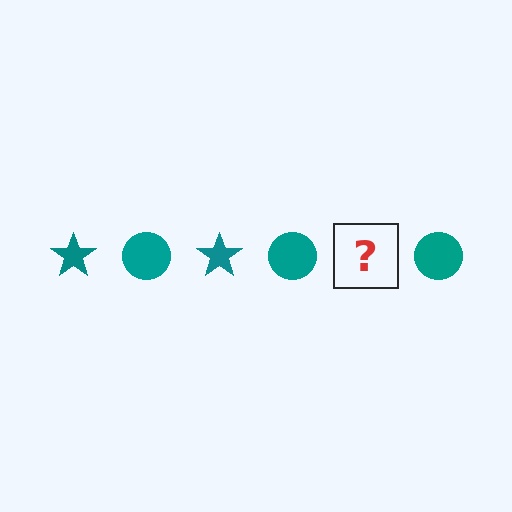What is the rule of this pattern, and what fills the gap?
The rule is that the pattern cycles through star, circle shapes in teal. The gap should be filled with a teal star.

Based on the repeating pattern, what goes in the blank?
The blank should be a teal star.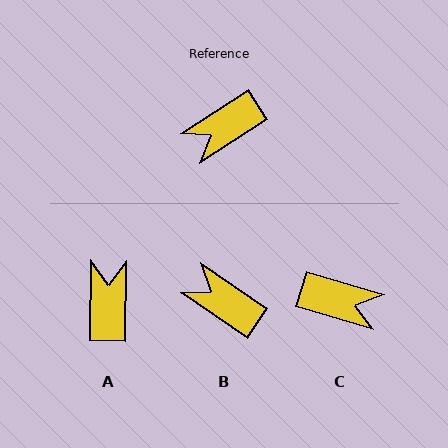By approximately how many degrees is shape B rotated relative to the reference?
Approximately 67 degrees clockwise.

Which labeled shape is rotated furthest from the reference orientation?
C, about 131 degrees away.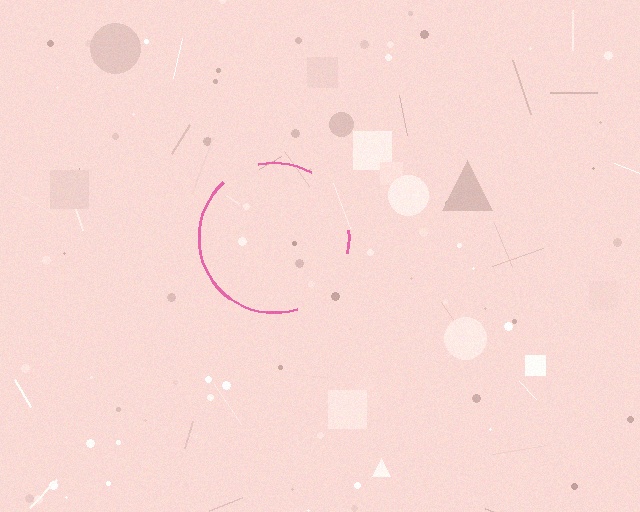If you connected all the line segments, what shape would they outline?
They would outline a circle.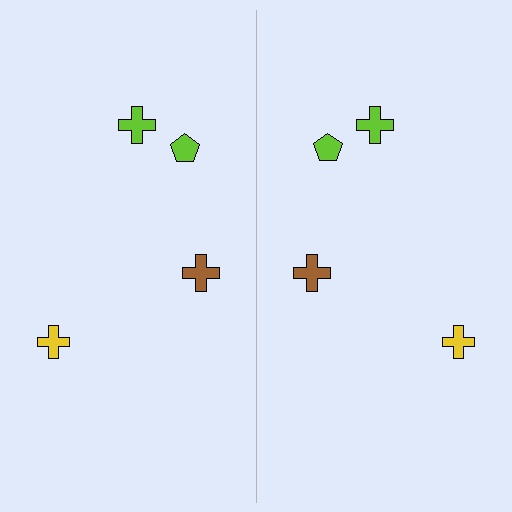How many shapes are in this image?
There are 8 shapes in this image.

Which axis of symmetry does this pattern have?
The pattern has a vertical axis of symmetry running through the center of the image.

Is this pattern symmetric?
Yes, this pattern has bilateral (reflection) symmetry.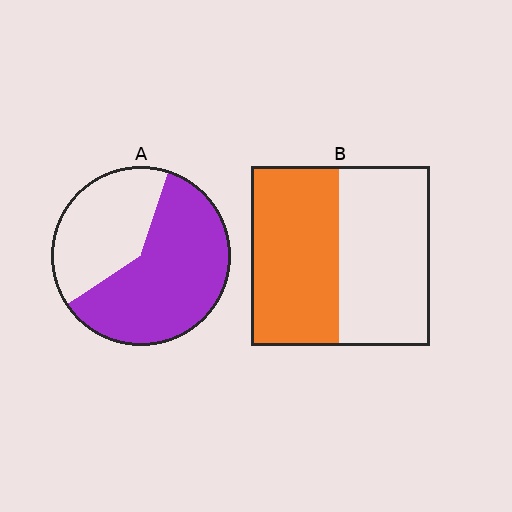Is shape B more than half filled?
Roughly half.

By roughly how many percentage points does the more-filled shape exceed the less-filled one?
By roughly 10 percentage points (A over B).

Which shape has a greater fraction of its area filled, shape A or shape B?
Shape A.